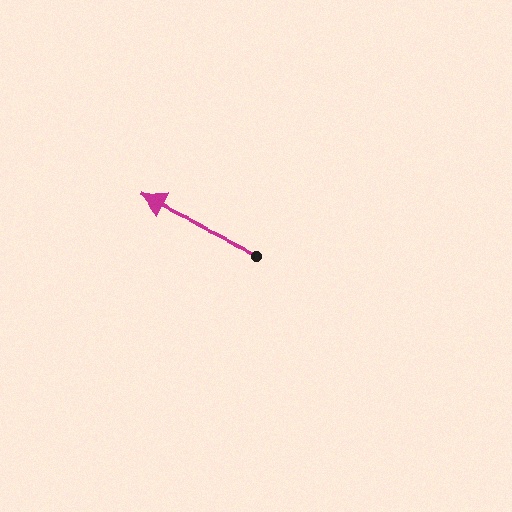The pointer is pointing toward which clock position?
Roughly 10 o'clock.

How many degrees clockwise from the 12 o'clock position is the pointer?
Approximately 296 degrees.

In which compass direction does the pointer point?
Northwest.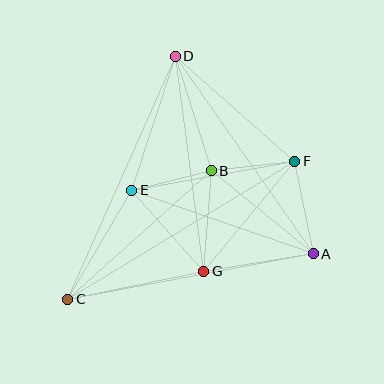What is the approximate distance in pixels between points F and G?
The distance between F and G is approximately 143 pixels.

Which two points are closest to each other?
Points B and E are closest to each other.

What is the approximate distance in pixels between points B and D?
The distance between B and D is approximately 120 pixels.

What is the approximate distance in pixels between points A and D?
The distance between A and D is approximately 241 pixels.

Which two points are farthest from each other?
Points C and D are farthest from each other.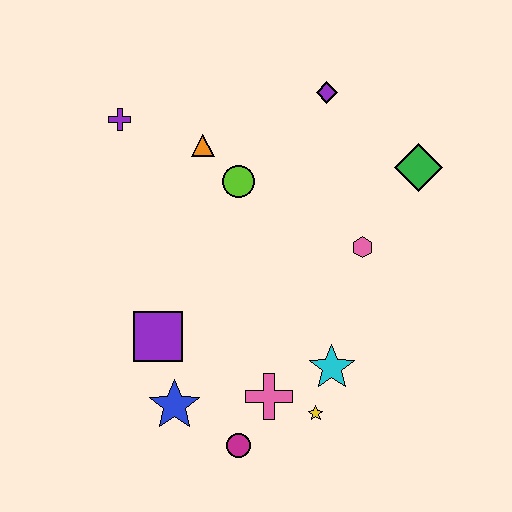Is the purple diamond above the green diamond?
Yes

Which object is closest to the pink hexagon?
The green diamond is closest to the pink hexagon.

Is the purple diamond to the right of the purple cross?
Yes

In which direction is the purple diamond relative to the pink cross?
The purple diamond is above the pink cross.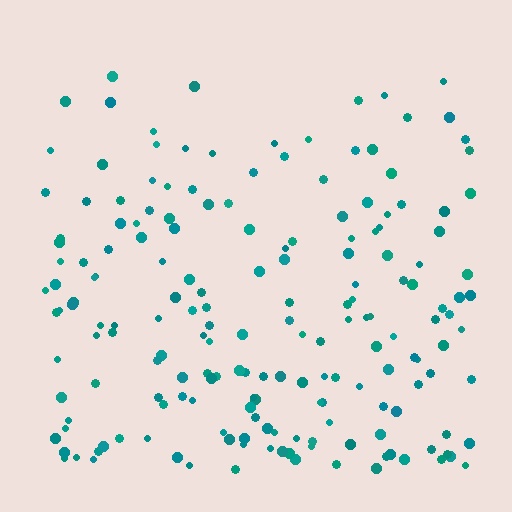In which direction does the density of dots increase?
From top to bottom, with the bottom side densest.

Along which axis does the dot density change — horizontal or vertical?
Vertical.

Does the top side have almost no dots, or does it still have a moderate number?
Still a moderate number, just noticeably fewer than the bottom.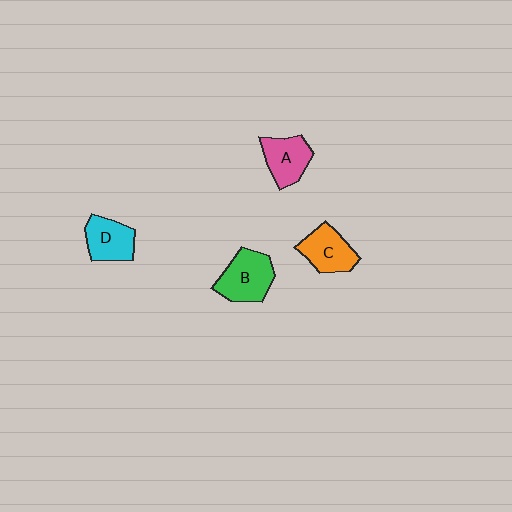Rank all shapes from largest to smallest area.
From largest to smallest: B (green), C (orange), A (pink), D (cyan).